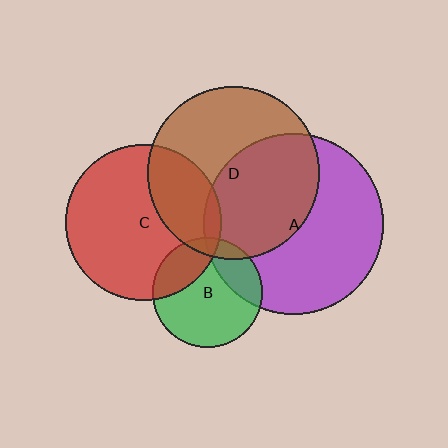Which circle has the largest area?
Circle A (purple).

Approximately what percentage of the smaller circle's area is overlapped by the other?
Approximately 45%.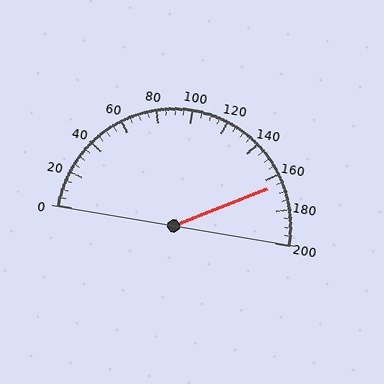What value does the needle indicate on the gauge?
The needle indicates approximately 165.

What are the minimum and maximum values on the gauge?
The gauge ranges from 0 to 200.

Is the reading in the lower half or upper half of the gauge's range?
The reading is in the upper half of the range (0 to 200).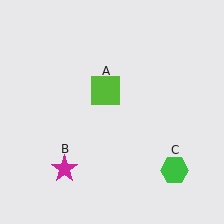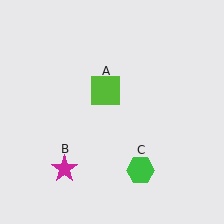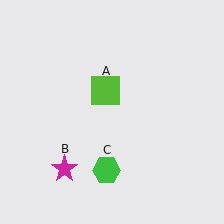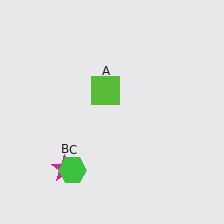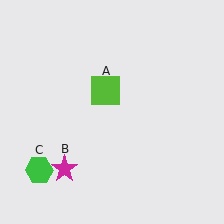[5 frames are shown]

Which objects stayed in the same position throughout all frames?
Lime square (object A) and magenta star (object B) remained stationary.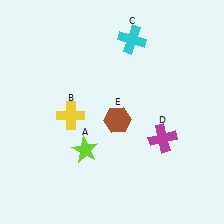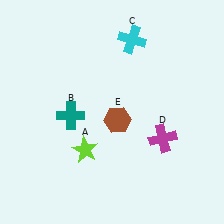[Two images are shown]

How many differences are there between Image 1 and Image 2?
There is 1 difference between the two images.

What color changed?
The cross (B) changed from yellow in Image 1 to teal in Image 2.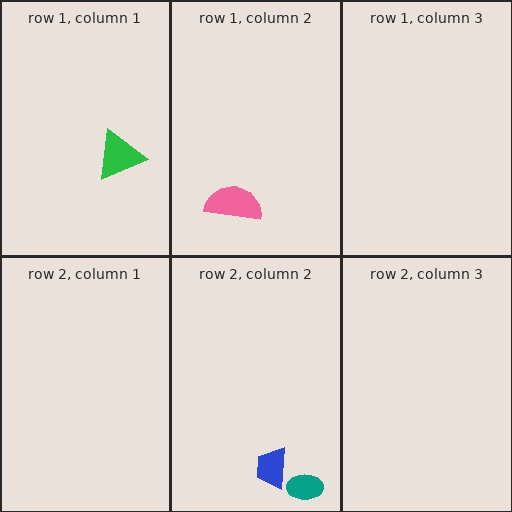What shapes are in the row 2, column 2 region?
The blue trapezoid, the teal ellipse.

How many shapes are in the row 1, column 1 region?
1.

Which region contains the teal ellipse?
The row 2, column 2 region.